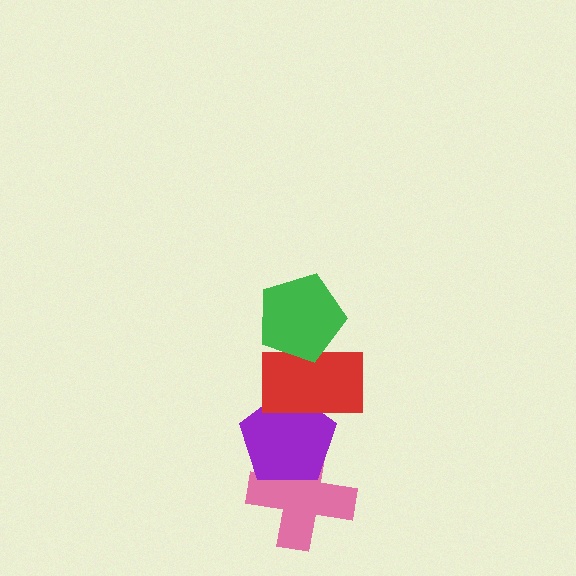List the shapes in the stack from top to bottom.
From top to bottom: the green pentagon, the red rectangle, the purple pentagon, the pink cross.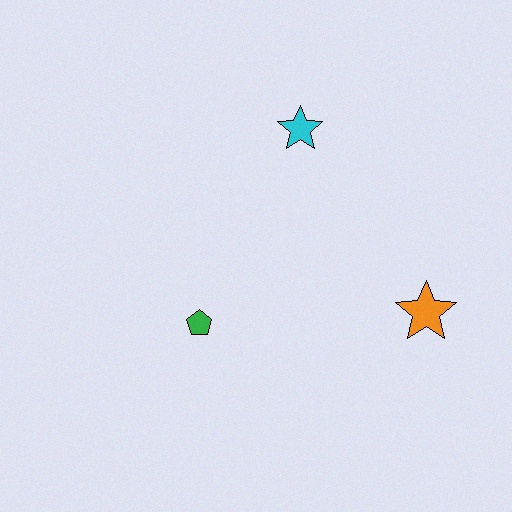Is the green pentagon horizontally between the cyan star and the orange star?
No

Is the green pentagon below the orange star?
Yes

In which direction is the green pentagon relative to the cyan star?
The green pentagon is below the cyan star.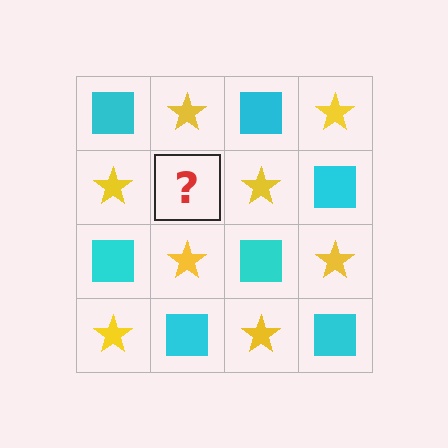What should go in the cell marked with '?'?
The missing cell should contain a cyan square.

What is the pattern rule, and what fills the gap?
The rule is that it alternates cyan square and yellow star in a checkerboard pattern. The gap should be filled with a cyan square.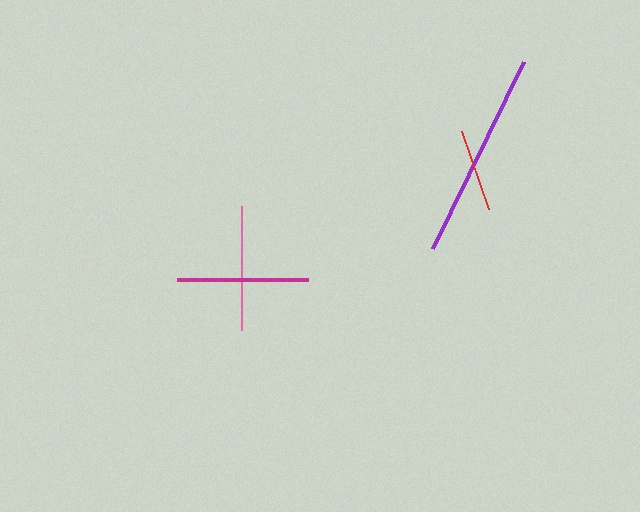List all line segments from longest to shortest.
From longest to shortest: purple, magenta, pink, red.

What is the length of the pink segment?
The pink segment is approximately 124 pixels long.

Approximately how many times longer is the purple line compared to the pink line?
The purple line is approximately 1.7 times the length of the pink line.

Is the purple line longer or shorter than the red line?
The purple line is longer than the red line.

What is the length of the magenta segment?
The magenta segment is approximately 131 pixels long.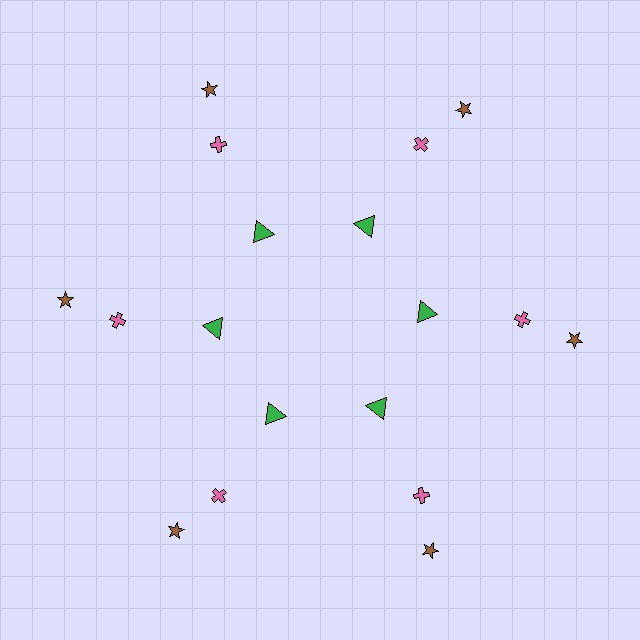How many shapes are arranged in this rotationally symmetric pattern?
There are 18 shapes, arranged in 6 groups of 3.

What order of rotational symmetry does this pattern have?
This pattern has 6-fold rotational symmetry.